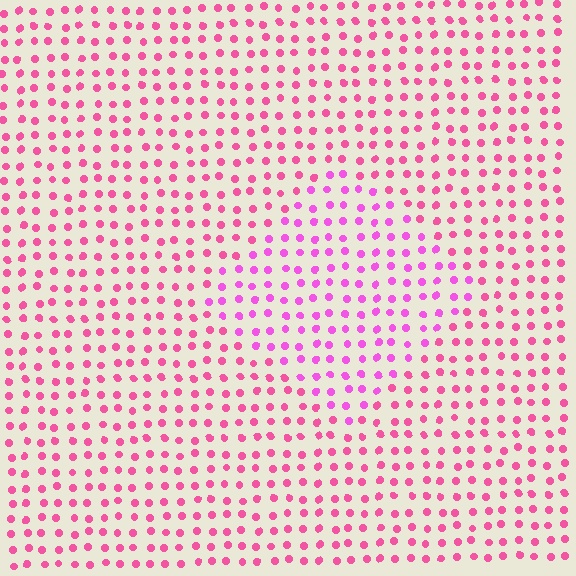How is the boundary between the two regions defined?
The boundary is defined purely by a slight shift in hue (about 27 degrees). Spacing, size, and orientation are identical on both sides.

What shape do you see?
I see a diamond.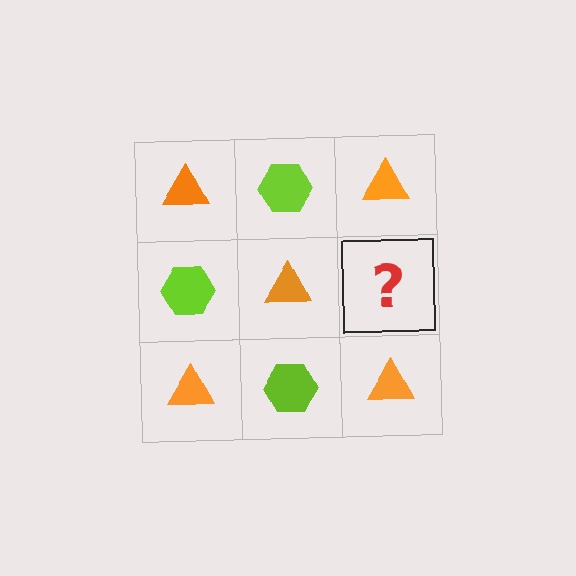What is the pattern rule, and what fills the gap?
The rule is that it alternates orange triangle and lime hexagon in a checkerboard pattern. The gap should be filled with a lime hexagon.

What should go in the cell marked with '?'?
The missing cell should contain a lime hexagon.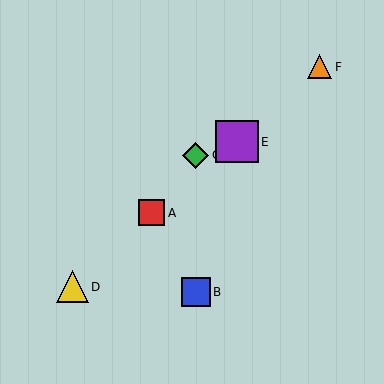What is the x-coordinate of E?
Object E is at x≈237.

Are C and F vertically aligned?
No, C is at x≈196 and F is at x≈319.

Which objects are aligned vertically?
Objects B, C are aligned vertically.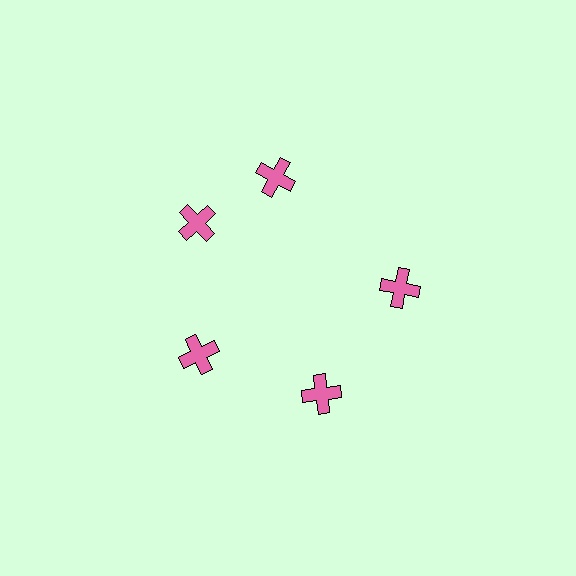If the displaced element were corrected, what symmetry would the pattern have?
It would have 5-fold rotational symmetry — the pattern would map onto itself every 72 degrees.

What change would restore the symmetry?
The symmetry would be restored by rotating it back into even spacing with its neighbors so that all 5 crosses sit at equal angles and equal distance from the center.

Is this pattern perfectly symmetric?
No. The 5 pink crosses are arranged in a ring, but one element near the 1 o'clock position is rotated out of alignment along the ring, breaking the 5-fold rotational symmetry.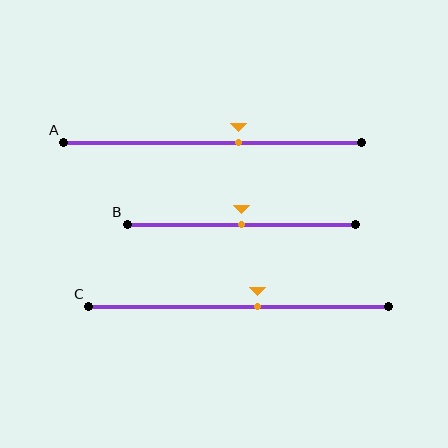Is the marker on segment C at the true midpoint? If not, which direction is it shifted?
No, the marker on segment C is shifted to the right by about 7% of the segment length.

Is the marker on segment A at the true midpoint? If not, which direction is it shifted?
No, the marker on segment A is shifted to the right by about 9% of the segment length.